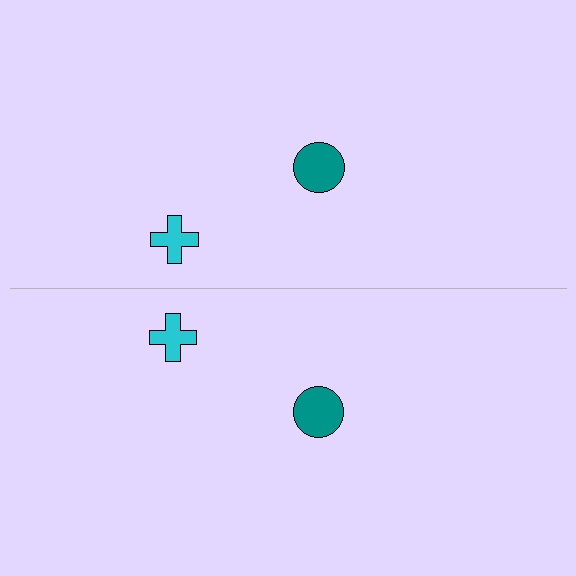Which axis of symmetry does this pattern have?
The pattern has a horizontal axis of symmetry running through the center of the image.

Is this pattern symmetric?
Yes, this pattern has bilateral (reflection) symmetry.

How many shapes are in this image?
There are 4 shapes in this image.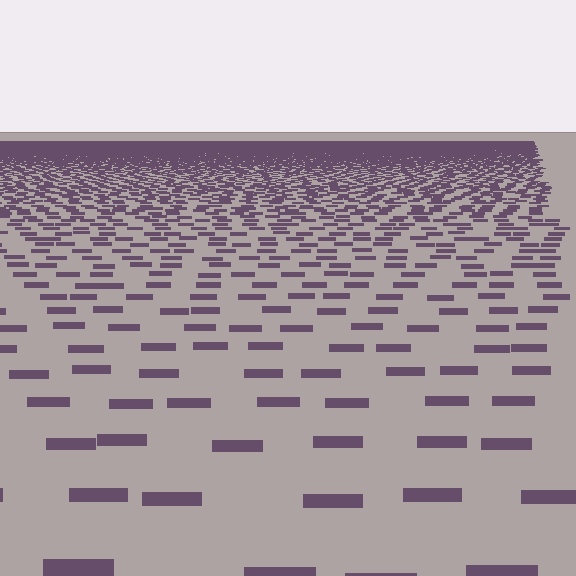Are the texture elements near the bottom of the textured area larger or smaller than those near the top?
Larger. Near the bottom, elements are closer to the viewer and appear at a bigger on-screen size.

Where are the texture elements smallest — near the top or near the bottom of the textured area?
Near the top.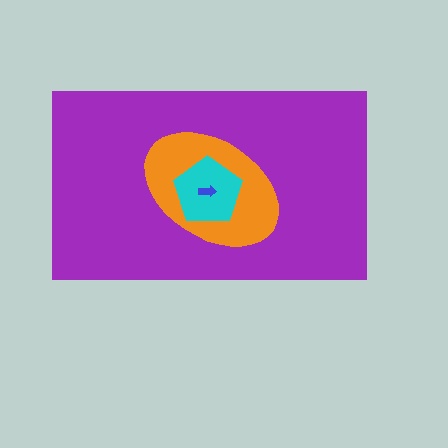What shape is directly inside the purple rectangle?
The orange ellipse.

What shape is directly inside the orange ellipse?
The cyan pentagon.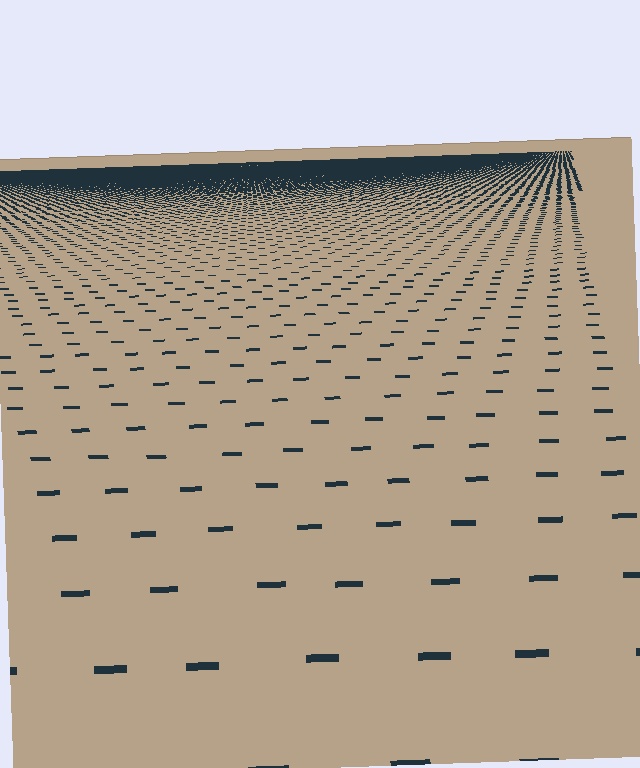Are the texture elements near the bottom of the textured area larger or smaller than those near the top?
Larger. Near the bottom, elements are closer to the viewer and appear at a bigger on-screen size.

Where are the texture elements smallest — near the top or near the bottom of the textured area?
Near the top.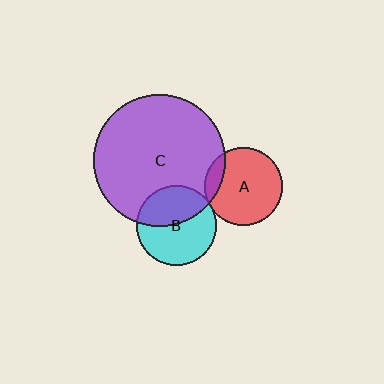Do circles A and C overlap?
Yes.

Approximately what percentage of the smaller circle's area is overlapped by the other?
Approximately 15%.